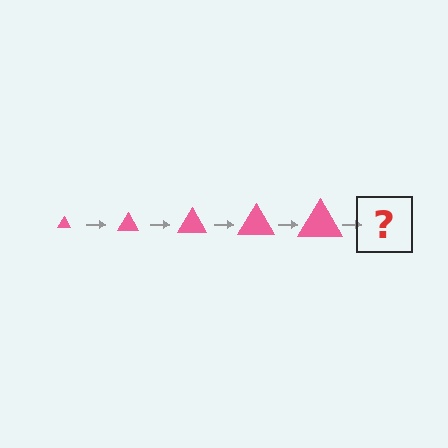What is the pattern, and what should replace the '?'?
The pattern is that the triangle gets progressively larger each step. The '?' should be a pink triangle, larger than the previous one.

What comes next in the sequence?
The next element should be a pink triangle, larger than the previous one.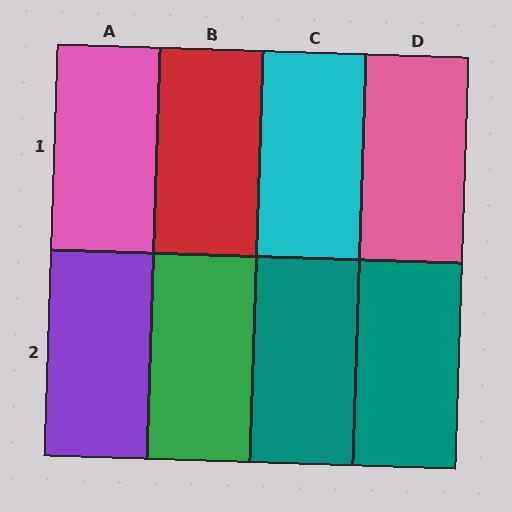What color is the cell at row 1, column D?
Pink.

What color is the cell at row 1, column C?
Cyan.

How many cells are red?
1 cell is red.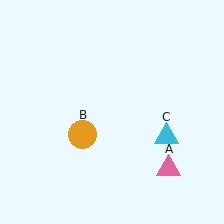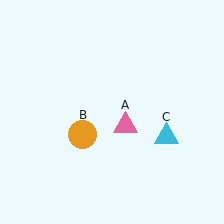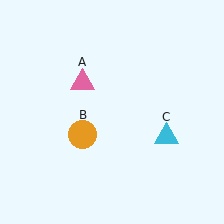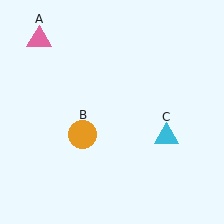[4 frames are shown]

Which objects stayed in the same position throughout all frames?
Orange circle (object B) and cyan triangle (object C) remained stationary.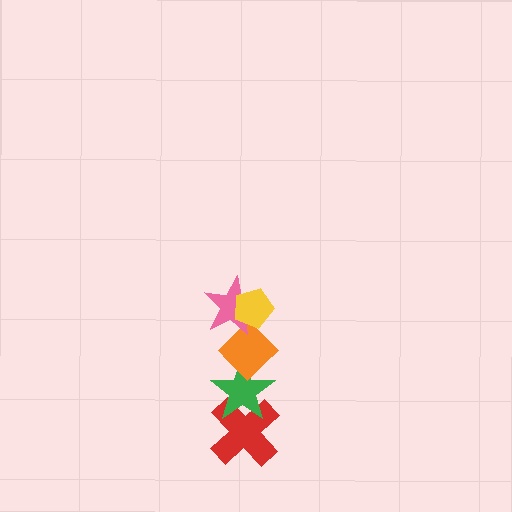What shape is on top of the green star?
The orange diamond is on top of the green star.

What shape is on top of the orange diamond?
The pink star is on top of the orange diamond.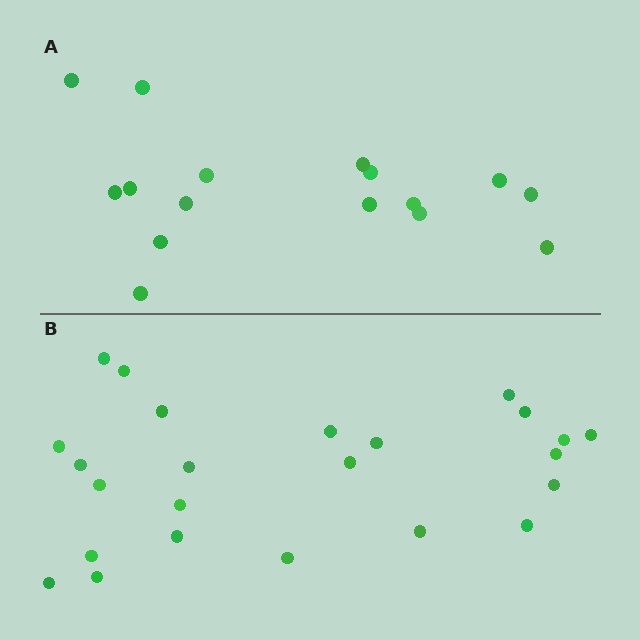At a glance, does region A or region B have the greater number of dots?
Region B (the bottom region) has more dots.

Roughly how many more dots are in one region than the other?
Region B has roughly 8 or so more dots than region A.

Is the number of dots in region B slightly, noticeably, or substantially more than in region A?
Region B has substantially more. The ratio is roughly 1.5 to 1.